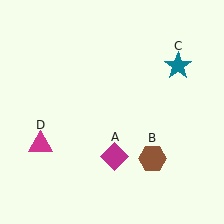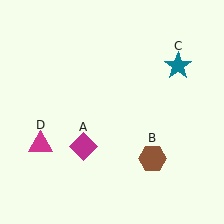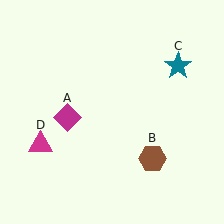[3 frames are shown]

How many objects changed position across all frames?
1 object changed position: magenta diamond (object A).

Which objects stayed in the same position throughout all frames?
Brown hexagon (object B) and teal star (object C) and magenta triangle (object D) remained stationary.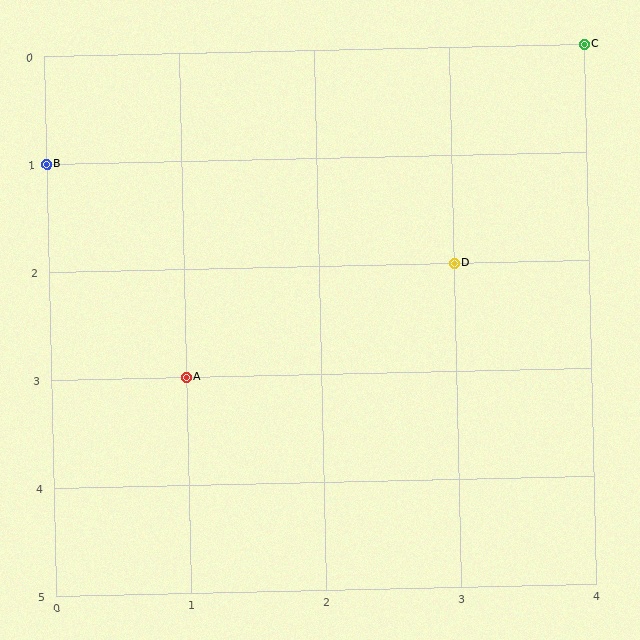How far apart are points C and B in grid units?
Points C and B are 4 columns and 1 row apart (about 4.1 grid units diagonally).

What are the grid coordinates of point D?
Point D is at grid coordinates (3, 2).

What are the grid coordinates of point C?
Point C is at grid coordinates (4, 0).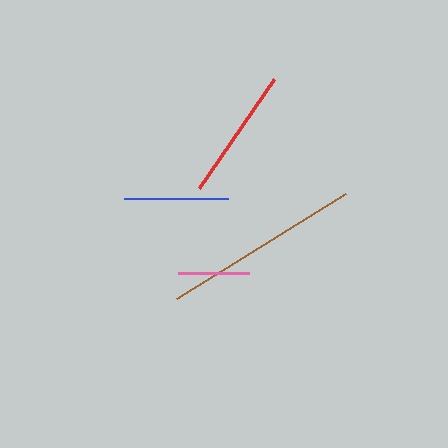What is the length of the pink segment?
The pink segment is approximately 71 pixels long.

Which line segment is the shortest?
The pink line is the shortest at approximately 71 pixels.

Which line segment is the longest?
The brown line is the longest at approximately 199 pixels.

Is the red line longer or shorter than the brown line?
The brown line is longer than the red line.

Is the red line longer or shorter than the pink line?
The red line is longer than the pink line.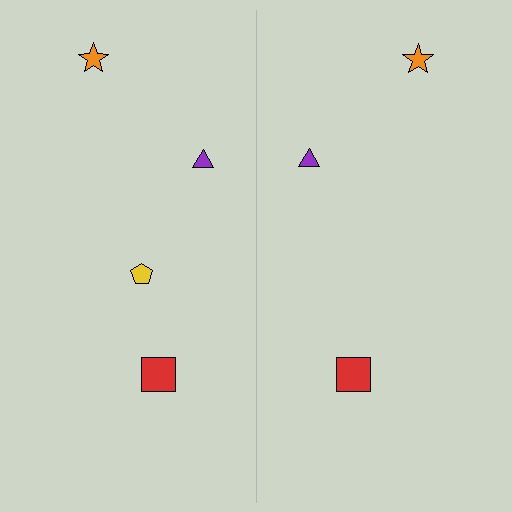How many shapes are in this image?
There are 7 shapes in this image.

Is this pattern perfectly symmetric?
No, the pattern is not perfectly symmetric. A yellow pentagon is missing from the right side.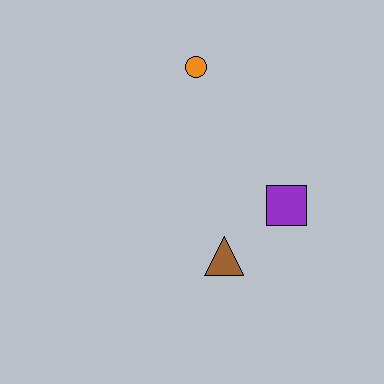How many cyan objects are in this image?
There are no cyan objects.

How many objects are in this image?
There are 3 objects.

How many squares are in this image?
There is 1 square.